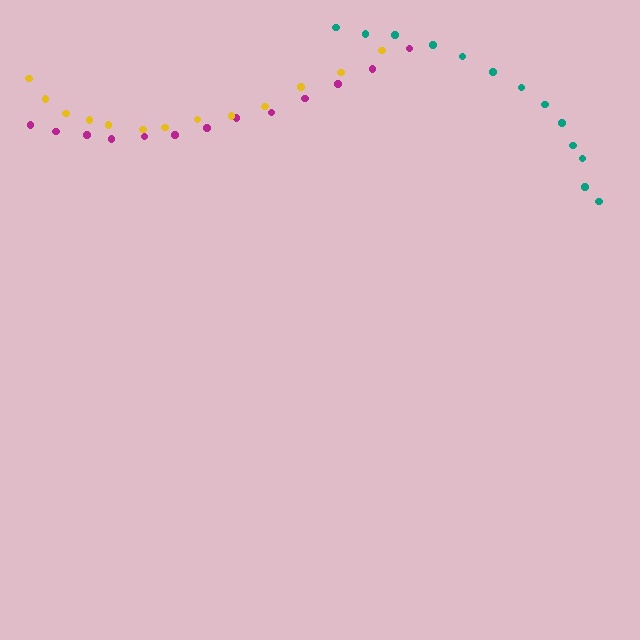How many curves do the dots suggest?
There are 3 distinct paths.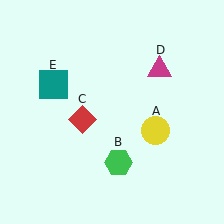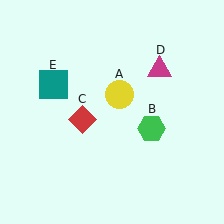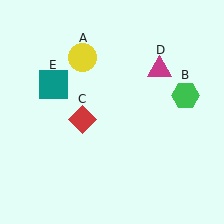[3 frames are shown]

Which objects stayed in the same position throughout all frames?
Red diamond (object C) and magenta triangle (object D) and teal square (object E) remained stationary.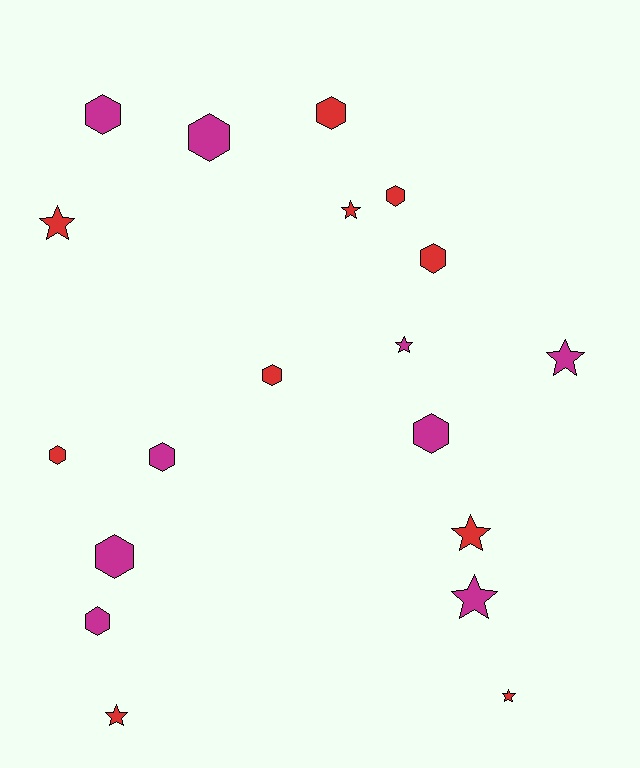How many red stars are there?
There are 5 red stars.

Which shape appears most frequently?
Hexagon, with 11 objects.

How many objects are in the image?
There are 19 objects.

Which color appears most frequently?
Red, with 10 objects.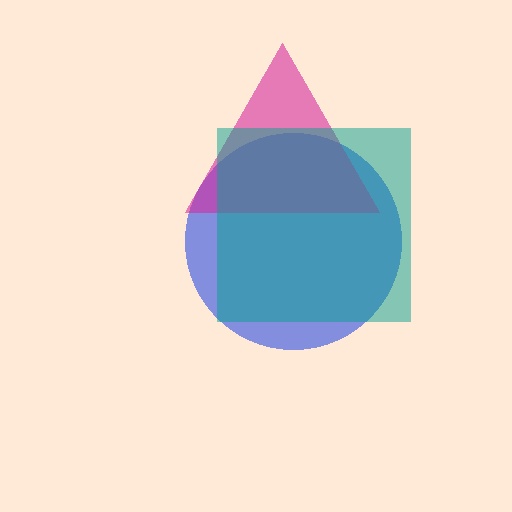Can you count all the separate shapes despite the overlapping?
Yes, there are 3 separate shapes.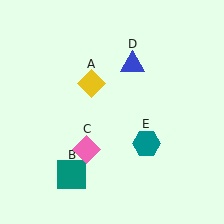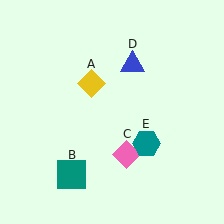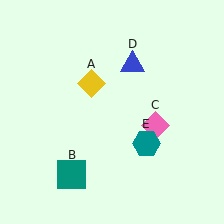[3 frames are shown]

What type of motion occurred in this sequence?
The pink diamond (object C) rotated counterclockwise around the center of the scene.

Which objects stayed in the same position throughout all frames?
Yellow diamond (object A) and teal square (object B) and blue triangle (object D) and teal hexagon (object E) remained stationary.